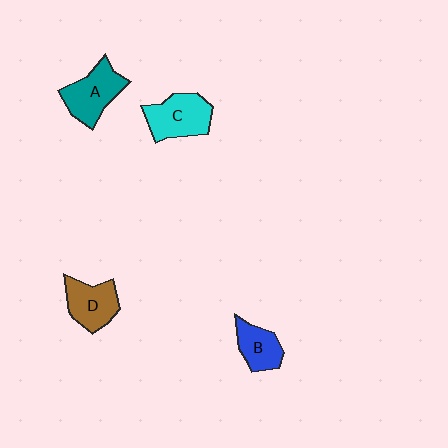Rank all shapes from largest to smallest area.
From largest to smallest: C (cyan), A (teal), D (brown), B (blue).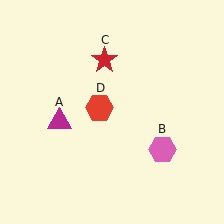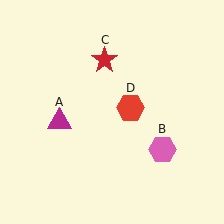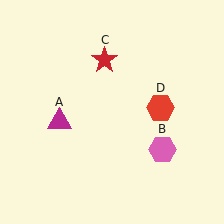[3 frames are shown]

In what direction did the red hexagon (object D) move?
The red hexagon (object D) moved right.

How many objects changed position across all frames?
1 object changed position: red hexagon (object D).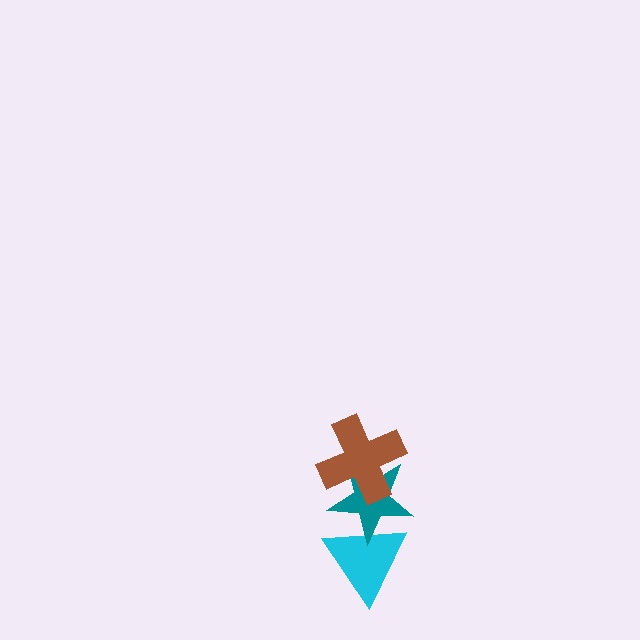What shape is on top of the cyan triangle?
The teal star is on top of the cyan triangle.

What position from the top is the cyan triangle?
The cyan triangle is 3rd from the top.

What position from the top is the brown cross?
The brown cross is 1st from the top.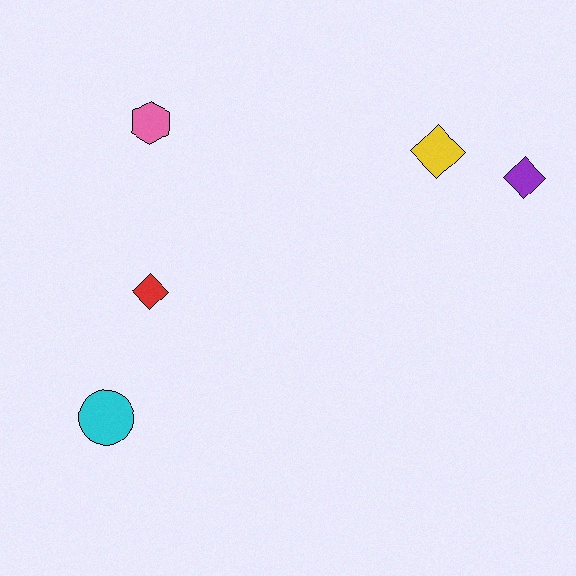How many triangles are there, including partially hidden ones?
There are no triangles.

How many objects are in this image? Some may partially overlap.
There are 5 objects.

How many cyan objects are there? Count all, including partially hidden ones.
There is 1 cyan object.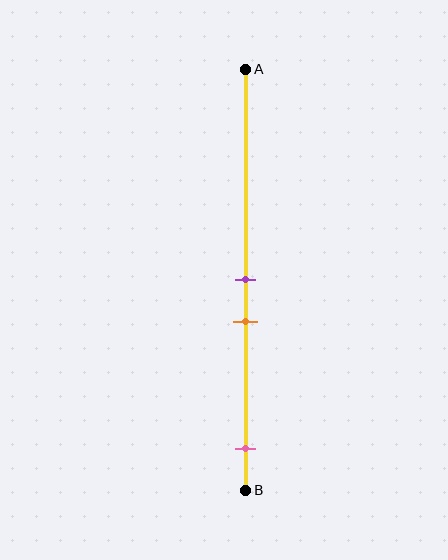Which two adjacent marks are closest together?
The purple and orange marks are the closest adjacent pair.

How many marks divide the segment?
There are 3 marks dividing the segment.